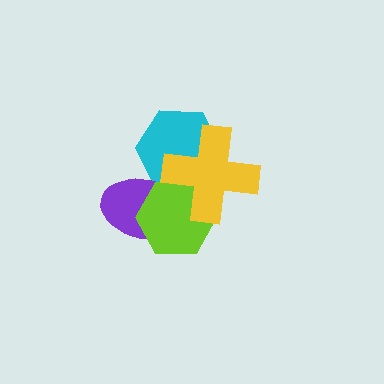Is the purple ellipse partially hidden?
Yes, it is partially covered by another shape.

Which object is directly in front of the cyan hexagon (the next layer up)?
The purple ellipse is directly in front of the cyan hexagon.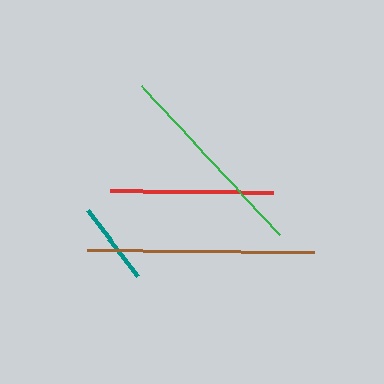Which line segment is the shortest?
The teal line is the shortest at approximately 83 pixels.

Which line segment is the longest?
The brown line is the longest at approximately 228 pixels.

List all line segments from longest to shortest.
From longest to shortest: brown, green, red, teal.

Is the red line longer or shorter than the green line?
The green line is longer than the red line.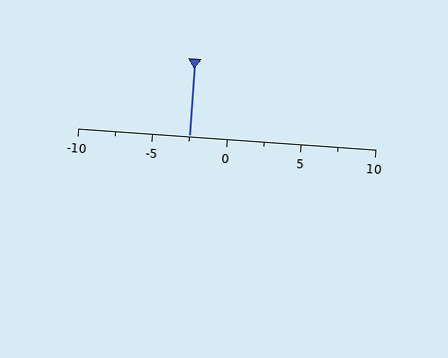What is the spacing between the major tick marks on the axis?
The major ticks are spaced 5 apart.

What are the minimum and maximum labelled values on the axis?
The axis runs from -10 to 10.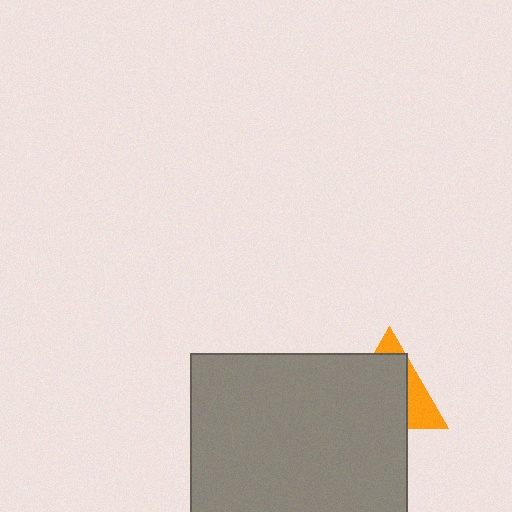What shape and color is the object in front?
The object in front is a gray square.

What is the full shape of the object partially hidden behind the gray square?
The partially hidden object is an orange triangle.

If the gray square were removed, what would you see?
You would see the complete orange triangle.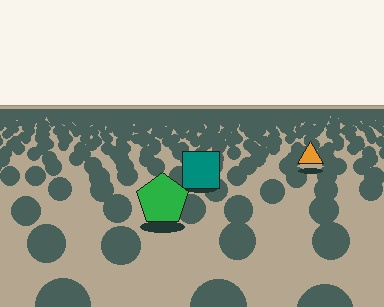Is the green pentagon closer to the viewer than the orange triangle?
Yes. The green pentagon is closer — you can tell from the texture gradient: the ground texture is coarser near it.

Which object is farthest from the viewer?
The orange triangle is farthest from the viewer. It appears smaller and the ground texture around it is denser.